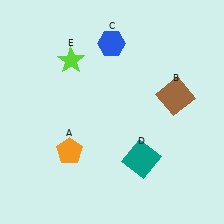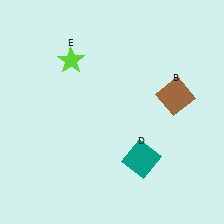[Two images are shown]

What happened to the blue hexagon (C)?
The blue hexagon (C) was removed in Image 2. It was in the top-left area of Image 1.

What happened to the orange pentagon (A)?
The orange pentagon (A) was removed in Image 2. It was in the bottom-left area of Image 1.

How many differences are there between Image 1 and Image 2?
There are 2 differences between the two images.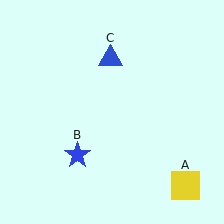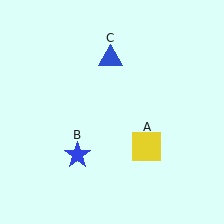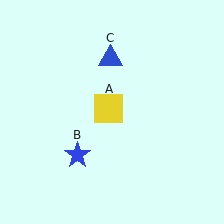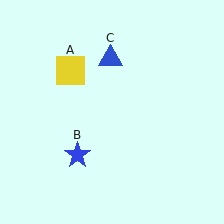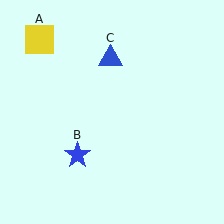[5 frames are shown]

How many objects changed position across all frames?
1 object changed position: yellow square (object A).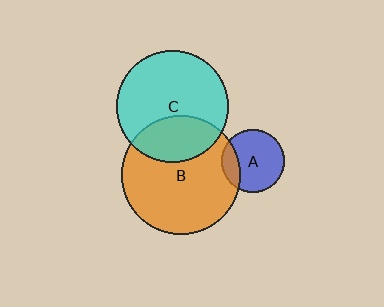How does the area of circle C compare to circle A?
Approximately 3.1 times.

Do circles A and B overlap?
Yes.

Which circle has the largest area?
Circle B (orange).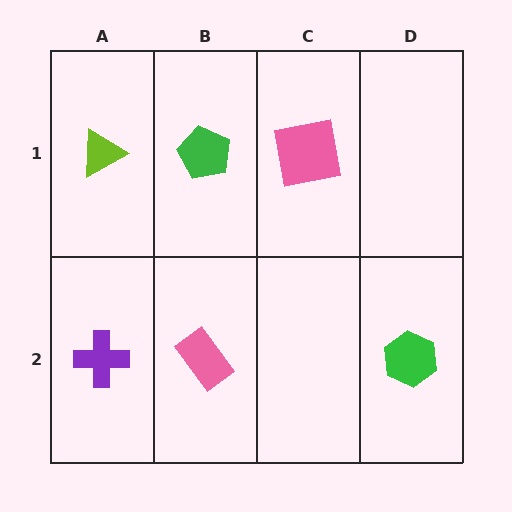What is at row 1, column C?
A pink square.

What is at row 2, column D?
A green hexagon.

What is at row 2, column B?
A pink rectangle.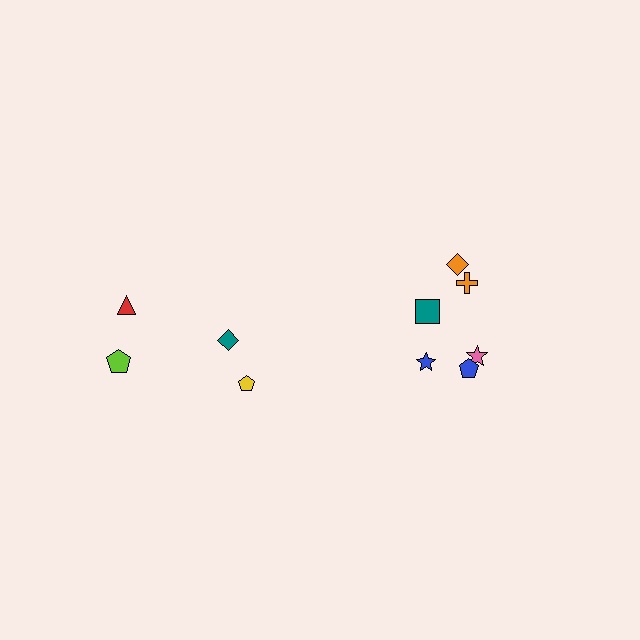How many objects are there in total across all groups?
There are 10 objects.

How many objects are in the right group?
There are 6 objects.